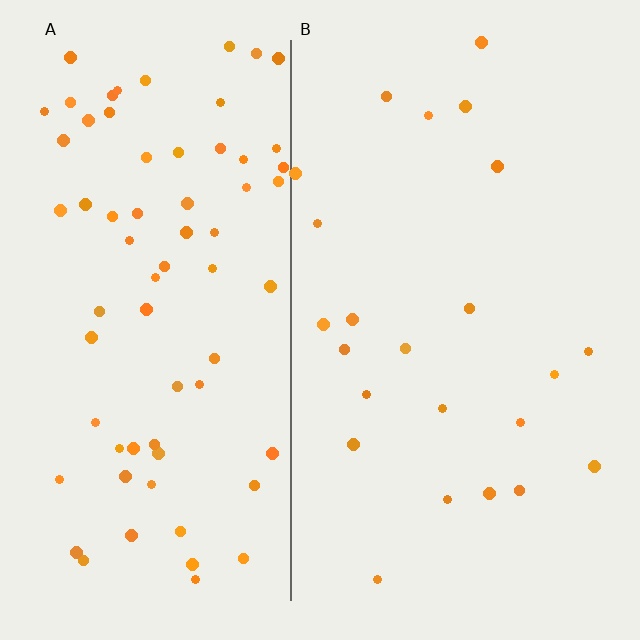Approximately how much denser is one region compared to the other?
Approximately 3.1× — region A over region B.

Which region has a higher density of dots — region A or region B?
A (the left).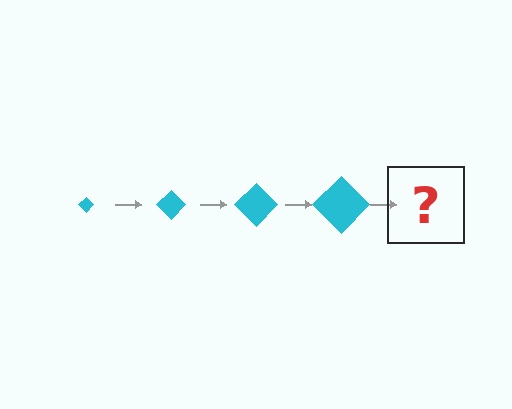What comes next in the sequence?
The next element should be a cyan diamond, larger than the previous one.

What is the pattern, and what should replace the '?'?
The pattern is that the diamond gets progressively larger each step. The '?' should be a cyan diamond, larger than the previous one.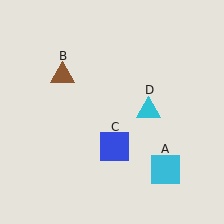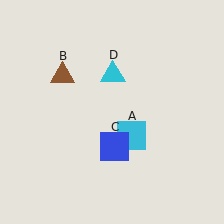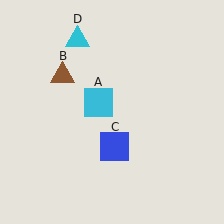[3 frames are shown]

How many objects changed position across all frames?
2 objects changed position: cyan square (object A), cyan triangle (object D).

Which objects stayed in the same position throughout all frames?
Brown triangle (object B) and blue square (object C) remained stationary.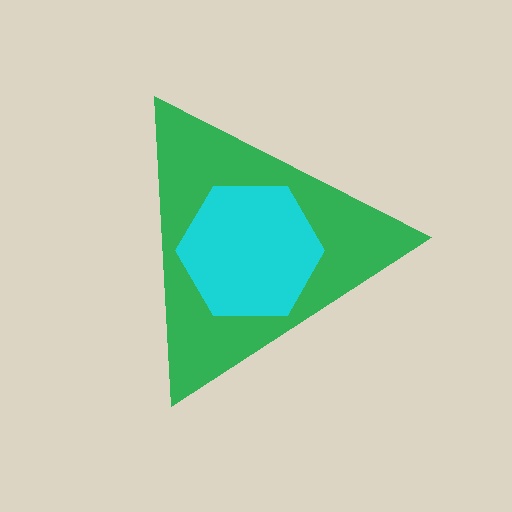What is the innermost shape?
The cyan hexagon.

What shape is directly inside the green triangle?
The cyan hexagon.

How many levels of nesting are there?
2.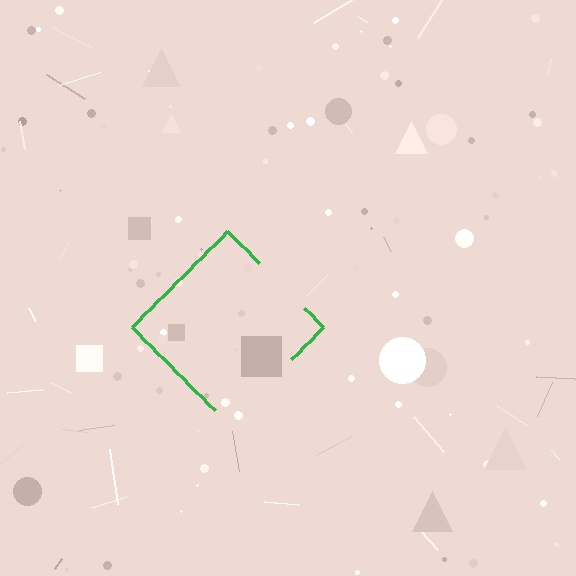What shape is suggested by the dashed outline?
The dashed outline suggests a diamond.